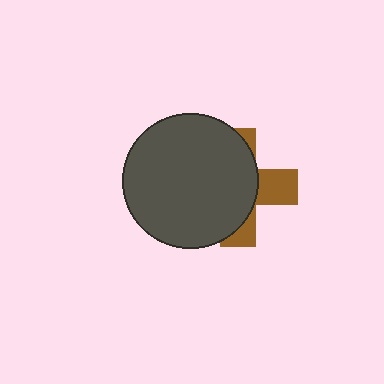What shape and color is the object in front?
The object in front is a dark gray circle.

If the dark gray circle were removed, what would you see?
You would see the complete brown cross.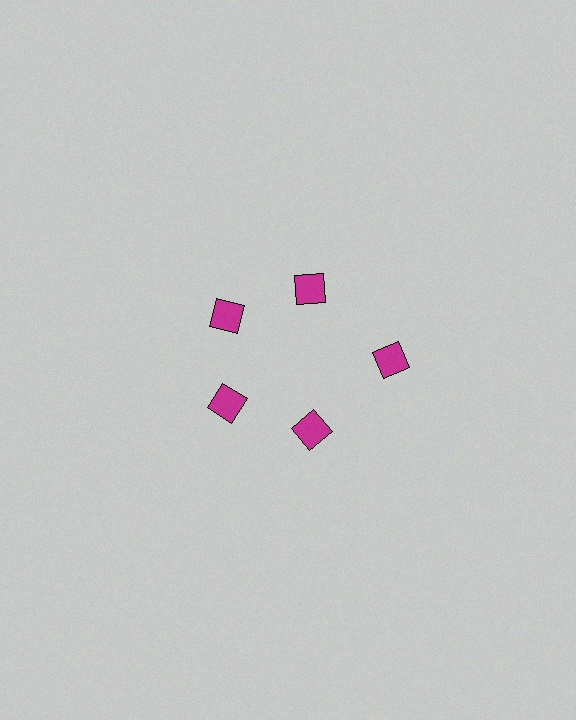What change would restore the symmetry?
The symmetry would be restored by moving it inward, back onto the ring so that all 5 diamonds sit at equal angles and equal distance from the center.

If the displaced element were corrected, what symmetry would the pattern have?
It would have 5-fold rotational symmetry — the pattern would map onto itself every 72 degrees.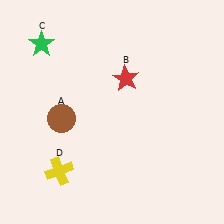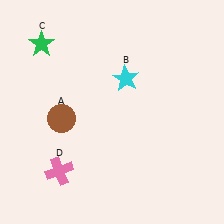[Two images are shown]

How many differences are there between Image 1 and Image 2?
There are 2 differences between the two images.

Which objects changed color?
B changed from red to cyan. D changed from yellow to pink.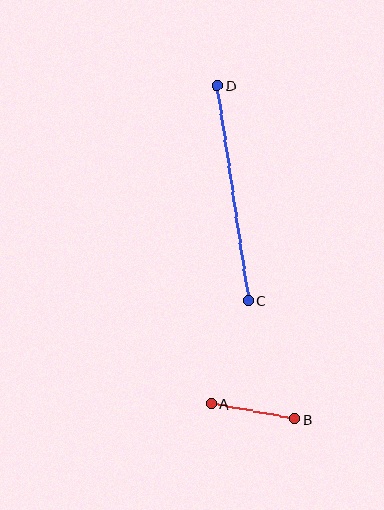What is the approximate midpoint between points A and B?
The midpoint is at approximately (253, 411) pixels.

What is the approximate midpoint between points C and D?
The midpoint is at approximately (233, 193) pixels.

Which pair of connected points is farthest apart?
Points C and D are farthest apart.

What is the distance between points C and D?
The distance is approximately 217 pixels.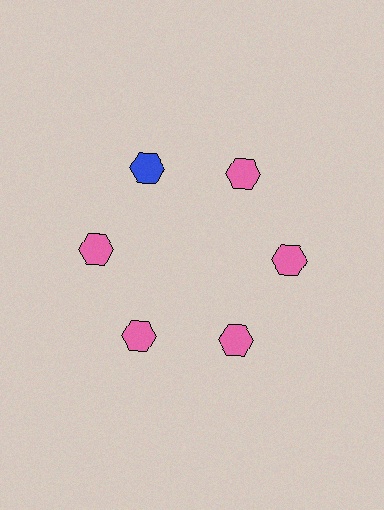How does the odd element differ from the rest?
It has a different color: blue instead of pink.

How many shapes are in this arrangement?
There are 6 shapes arranged in a ring pattern.